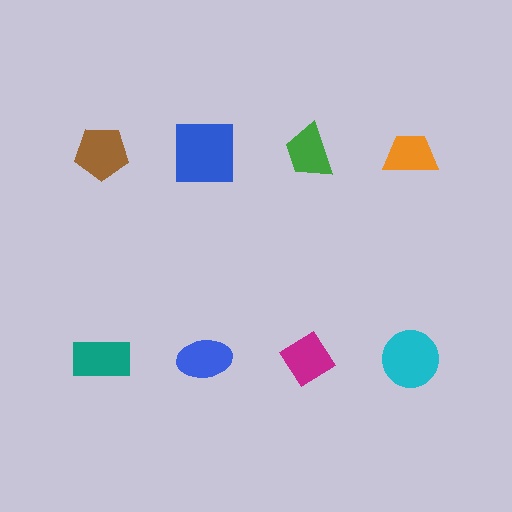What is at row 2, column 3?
A magenta diamond.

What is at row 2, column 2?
A blue ellipse.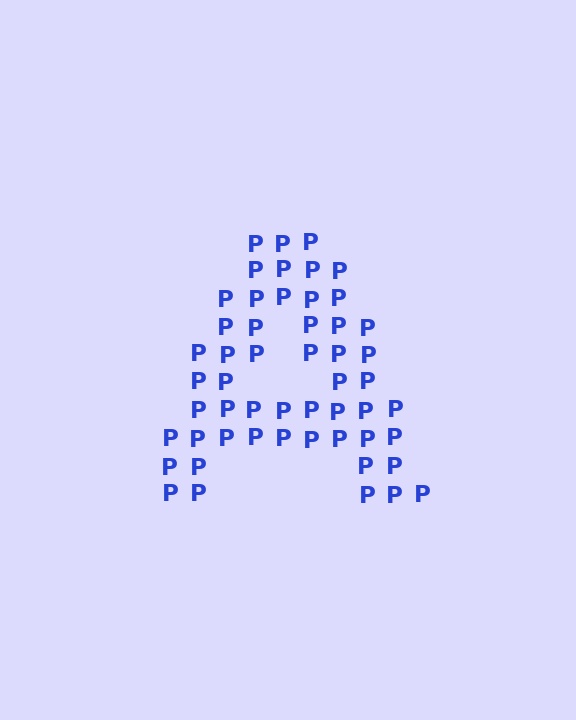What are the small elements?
The small elements are letter P's.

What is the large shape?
The large shape is the letter A.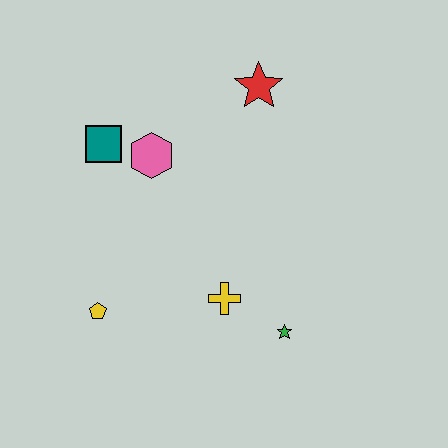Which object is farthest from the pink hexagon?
The green star is farthest from the pink hexagon.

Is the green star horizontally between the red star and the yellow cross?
No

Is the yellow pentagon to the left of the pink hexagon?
Yes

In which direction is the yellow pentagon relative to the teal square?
The yellow pentagon is below the teal square.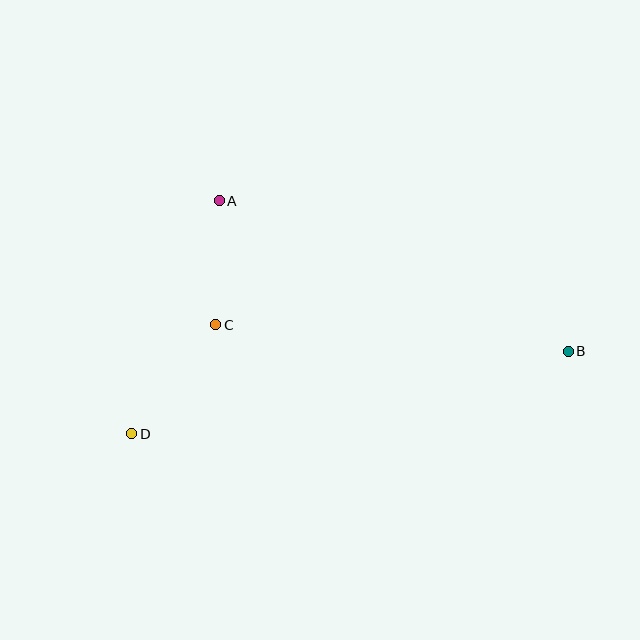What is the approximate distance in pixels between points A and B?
The distance between A and B is approximately 380 pixels.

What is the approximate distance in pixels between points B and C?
The distance between B and C is approximately 354 pixels.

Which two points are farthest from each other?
Points B and D are farthest from each other.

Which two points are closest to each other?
Points A and C are closest to each other.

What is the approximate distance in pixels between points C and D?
The distance between C and D is approximately 137 pixels.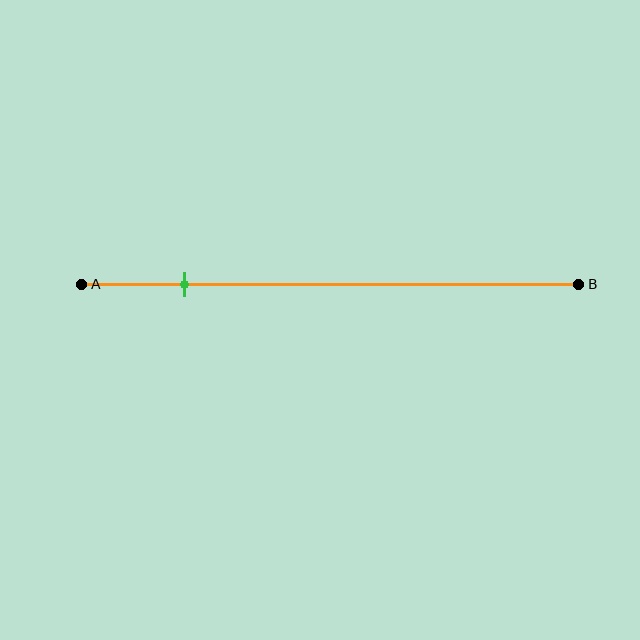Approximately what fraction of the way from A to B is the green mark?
The green mark is approximately 20% of the way from A to B.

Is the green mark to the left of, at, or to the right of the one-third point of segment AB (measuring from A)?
The green mark is to the left of the one-third point of segment AB.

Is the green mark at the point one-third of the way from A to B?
No, the mark is at about 20% from A, not at the 33% one-third point.